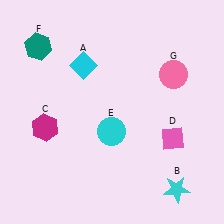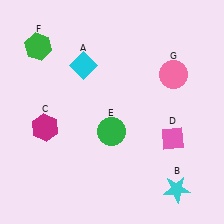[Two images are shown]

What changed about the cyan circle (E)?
In Image 1, E is cyan. In Image 2, it changed to green.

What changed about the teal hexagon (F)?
In Image 1, F is teal. In Image 2, it changed to green.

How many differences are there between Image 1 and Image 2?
There are 2 differences between the two images.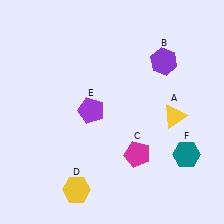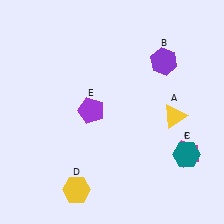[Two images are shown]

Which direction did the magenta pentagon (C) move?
The magenta pentagon (C) moved right.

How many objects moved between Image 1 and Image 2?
1 object moved between the two images.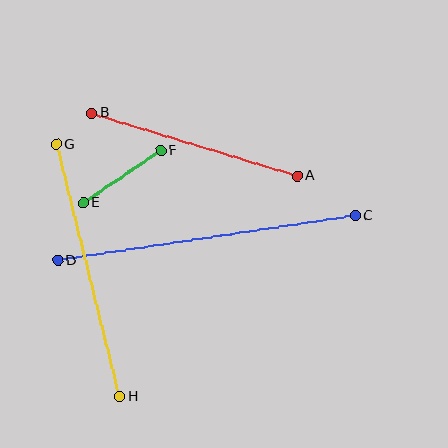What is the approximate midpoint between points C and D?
The midpoint is at approximately (206, 238) pixels.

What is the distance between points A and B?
The distance is approximately 215 pixels.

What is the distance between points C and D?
The distance is approximately 301 pixels.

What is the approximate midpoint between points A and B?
The midpoint is at approximately (194, 145) pixels.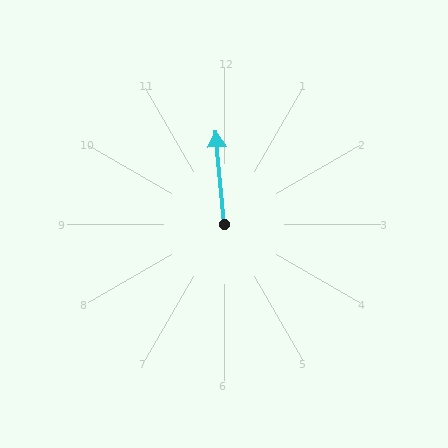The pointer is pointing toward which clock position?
Roughly 12 o'clock.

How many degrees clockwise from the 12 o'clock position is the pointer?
Approximately 355 degrees.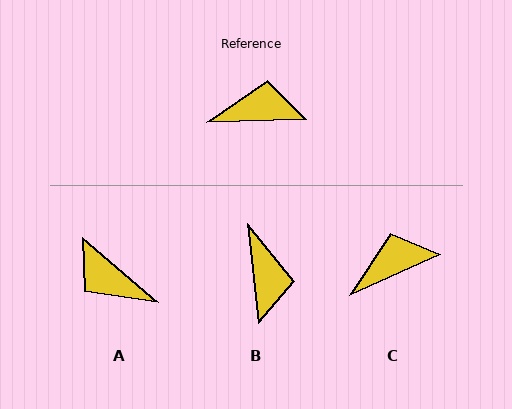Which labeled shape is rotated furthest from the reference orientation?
A, about 137 degrees away.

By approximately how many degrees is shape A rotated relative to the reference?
Approximately 137 degrees counter-clockwise.